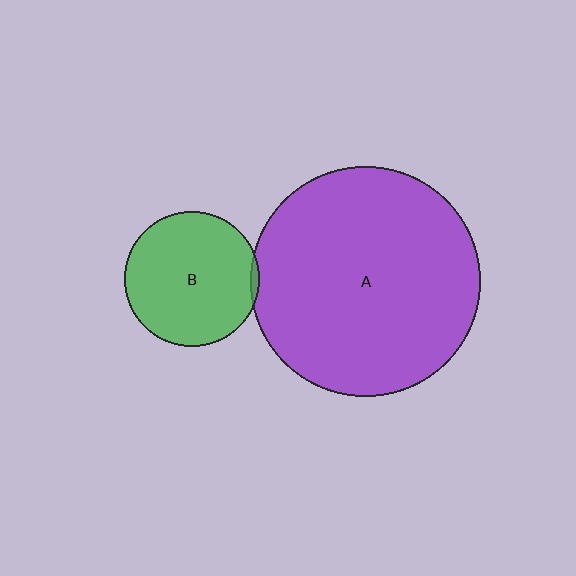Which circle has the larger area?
Circle A (purple).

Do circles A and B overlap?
Yes.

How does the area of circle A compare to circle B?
Approximately 2.9 times.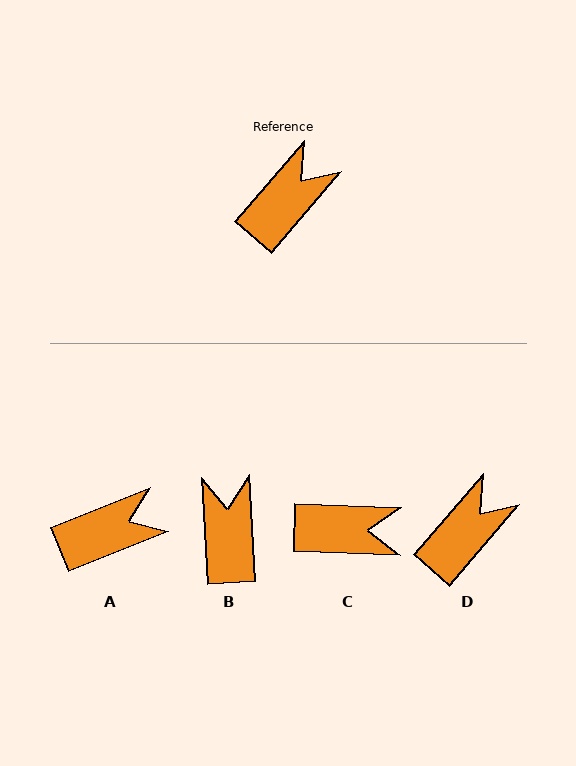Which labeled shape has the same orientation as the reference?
D.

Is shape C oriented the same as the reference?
No, it is off by about 51 degrees.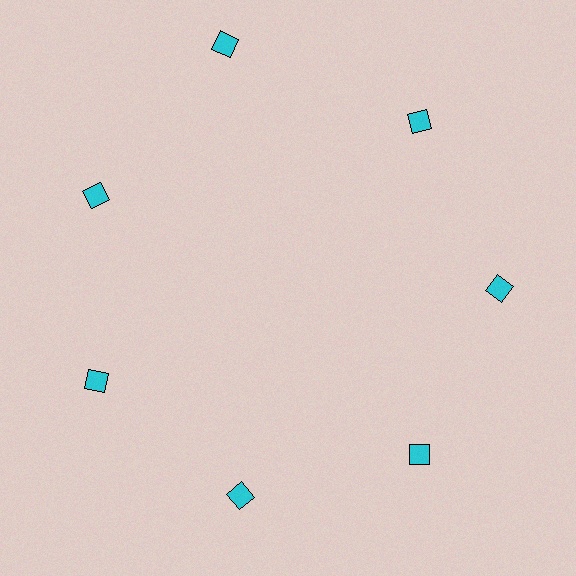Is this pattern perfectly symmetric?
No. The 7 cyan diamonds are arranged in a ring, but one element near the 12 o'clock position is pushed outward from the center, breaking the 7-fold rotational symmetry.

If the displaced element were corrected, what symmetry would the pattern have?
It would have 7-fold rotational symmetry — the pattern would map onto itself every 51 degrees.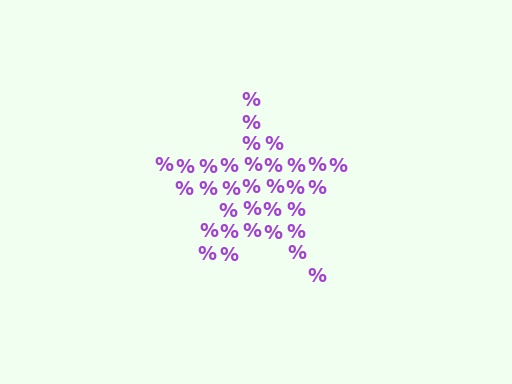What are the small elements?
The small elements are percent signs.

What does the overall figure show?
The overall figure shows a star.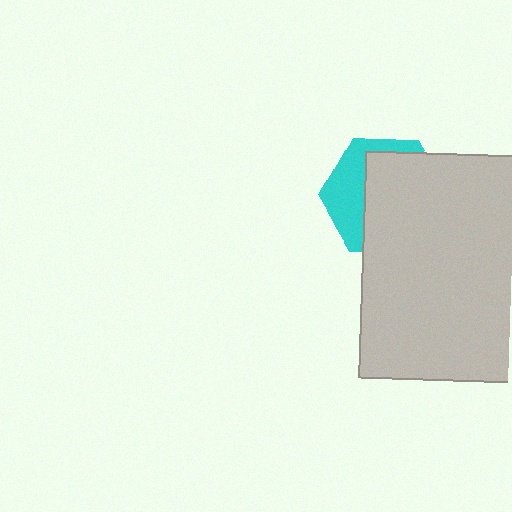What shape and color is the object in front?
The object in front is a light gray rectangle.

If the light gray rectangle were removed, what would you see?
You would see the complete cyan hexagon.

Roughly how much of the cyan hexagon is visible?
A small part of it is visible (roughly 35%).